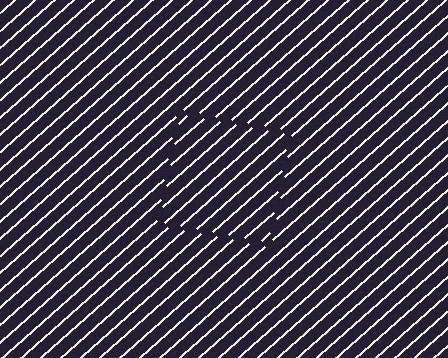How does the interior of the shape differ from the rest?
The interior of the shape contains the same grating, shifted by half a period — the contour is defined by the phase discontinuity where line-ends from the inner and outer gratings abut.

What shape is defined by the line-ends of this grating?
An illusory square. The interior of the shape contains the same grating, shifted by half a period — the contour is defined by the phase discontinuity where line-ends from the inner and outer gratings abut.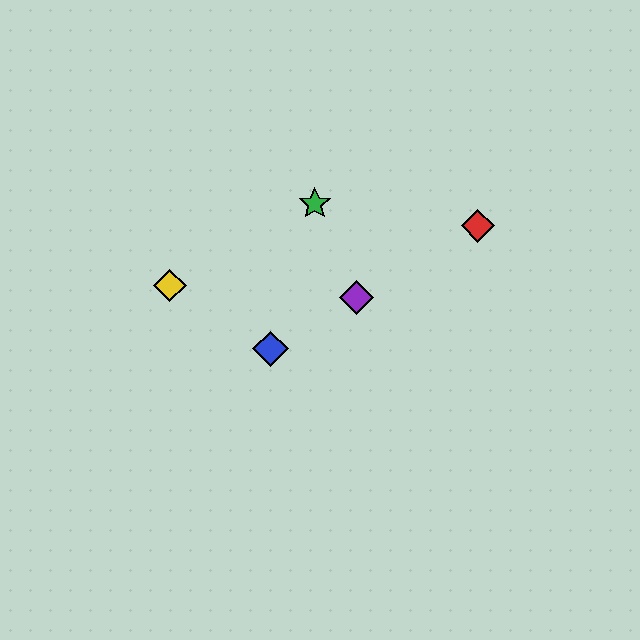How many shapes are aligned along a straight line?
3 shapes (the red diamond, the blue diamond, the purple diamond) are aligned along a straight line.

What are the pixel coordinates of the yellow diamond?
The yellow diamond is at (170, 286).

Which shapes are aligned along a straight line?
The red diamond, the blue diamond, the purple diamond are aligned along a straight line.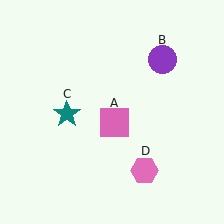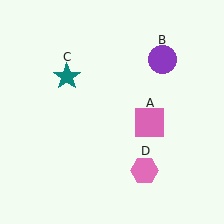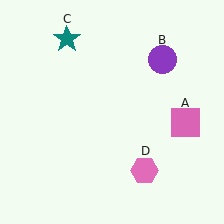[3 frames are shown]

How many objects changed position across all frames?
2 objects changed position: pink square (object A), teal star (object C).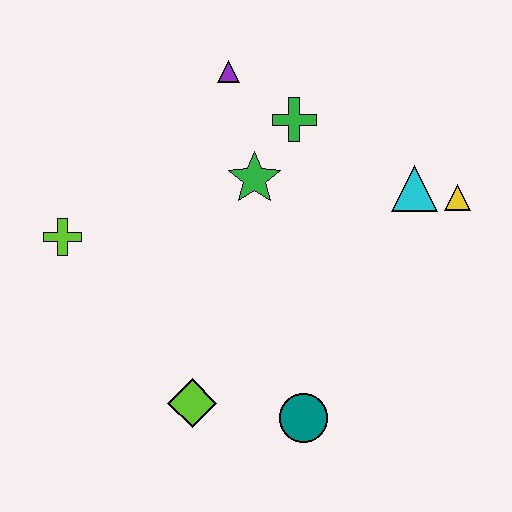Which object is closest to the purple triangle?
The green cross is closest to the purple triangle.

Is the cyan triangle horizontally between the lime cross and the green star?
No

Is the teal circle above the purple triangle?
No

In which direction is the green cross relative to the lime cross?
The green cross is to the right of the lime cross.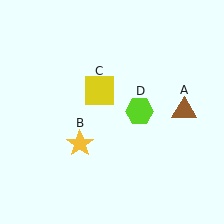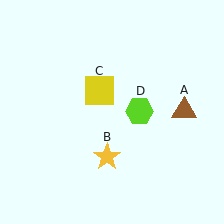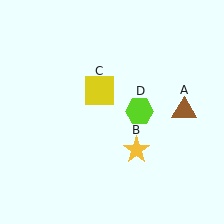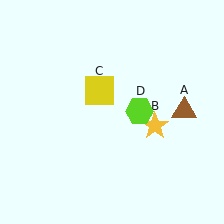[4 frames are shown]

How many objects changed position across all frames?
1 object changed position: yellow star (object B).